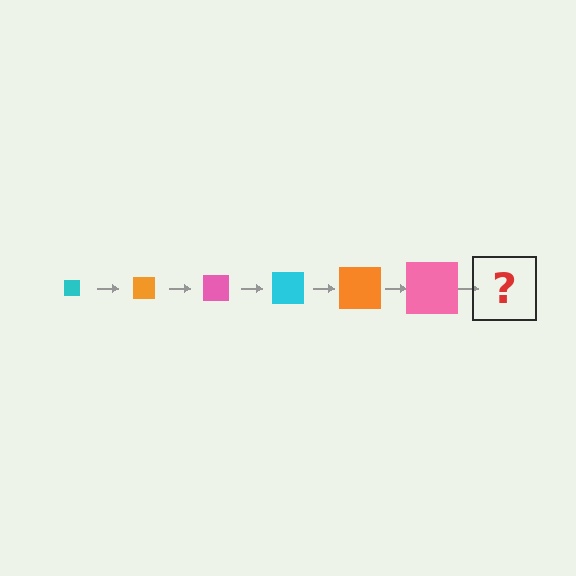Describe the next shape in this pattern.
It should be a cyan square, larger than the previous one.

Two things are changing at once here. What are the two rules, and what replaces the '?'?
The two rules are that the square grows larger each step and the color cycles through cyan, orange, and pink. The '?' should be a cyan square, larger than the previous one.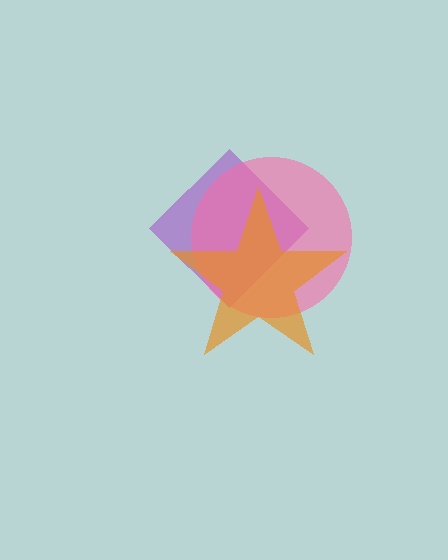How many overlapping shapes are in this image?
There are 3 overlapping shapes in the image.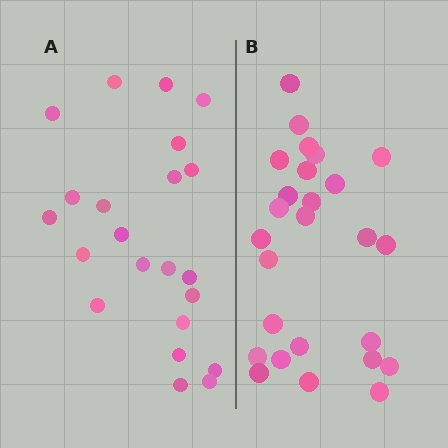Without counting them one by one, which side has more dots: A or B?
Region B (the right region) has more dots.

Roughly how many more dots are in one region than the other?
Region B has about 4 more dots than region A.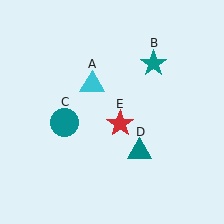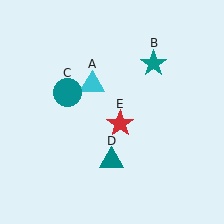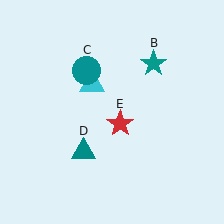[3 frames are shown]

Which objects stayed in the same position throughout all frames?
Cyan triangle (object A) and teal star (object B) and red star (object E) remained stationary.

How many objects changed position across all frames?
2 objects changed position: teal circle (object C), teal triangle (object D).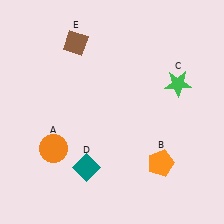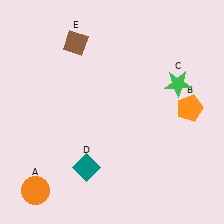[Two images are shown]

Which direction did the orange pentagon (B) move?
The orange pentagon (B) moved up.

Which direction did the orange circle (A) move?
The orange circle (A) moved down.